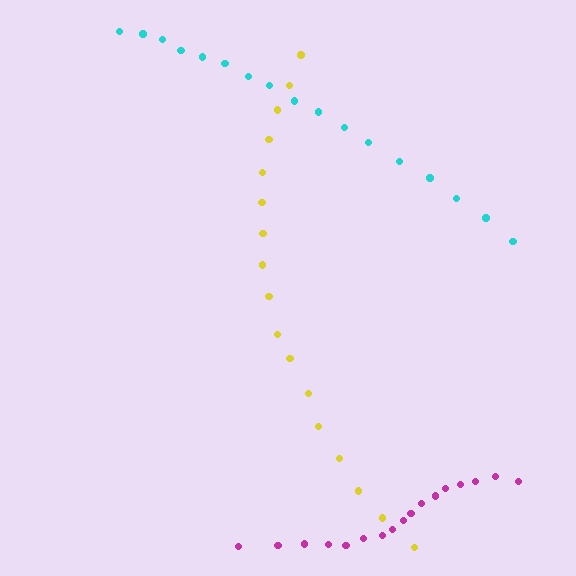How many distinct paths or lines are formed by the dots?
There are 3 distinct paths.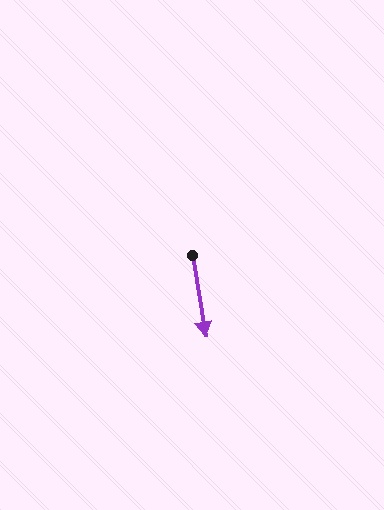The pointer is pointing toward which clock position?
Roughly 6 o'clock.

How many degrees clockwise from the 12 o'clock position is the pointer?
Approximately 171 degrees.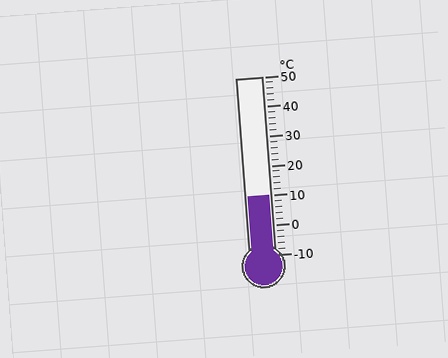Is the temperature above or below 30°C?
The temperature is below 30°C.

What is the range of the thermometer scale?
The thermometer scale ranges from -10°C to 50°C.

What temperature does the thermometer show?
The thermometer shows approximately 10°C.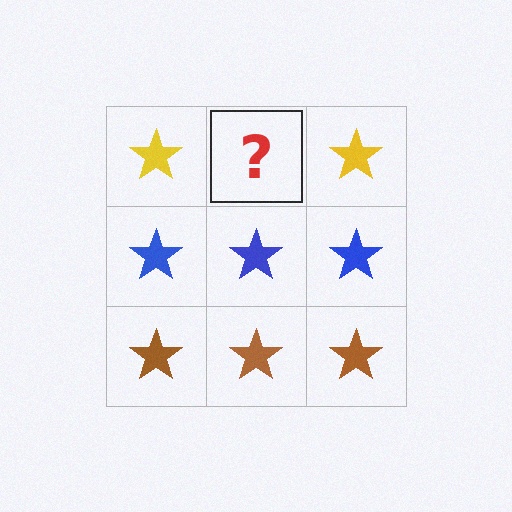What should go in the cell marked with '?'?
The missing cell should contain a yellow star.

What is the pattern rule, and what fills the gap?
The rule is that each row has a consistent color. The gap should be filled with a yellow star.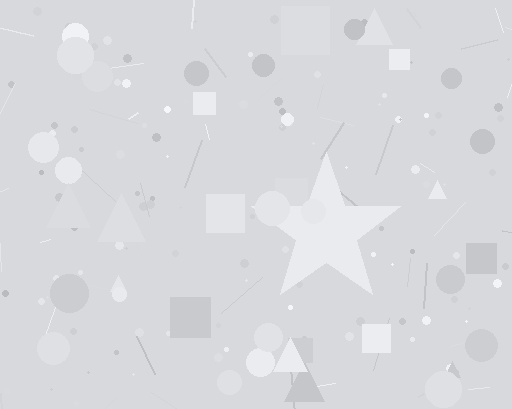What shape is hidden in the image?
A star is hidden in the image.